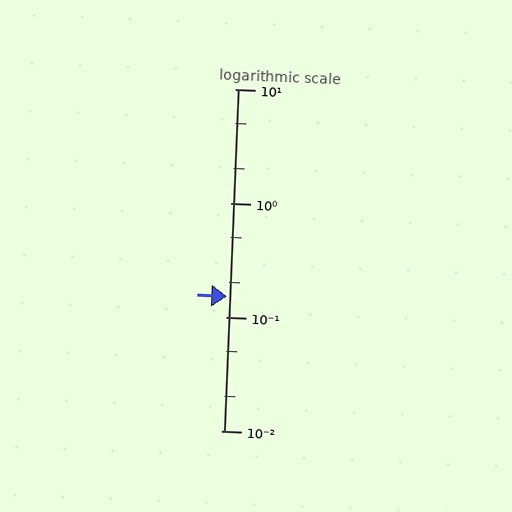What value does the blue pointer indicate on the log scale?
The pointer indicates approximately 0.15.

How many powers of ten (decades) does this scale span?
The scale spans 3 decades, from 0.01 to 10.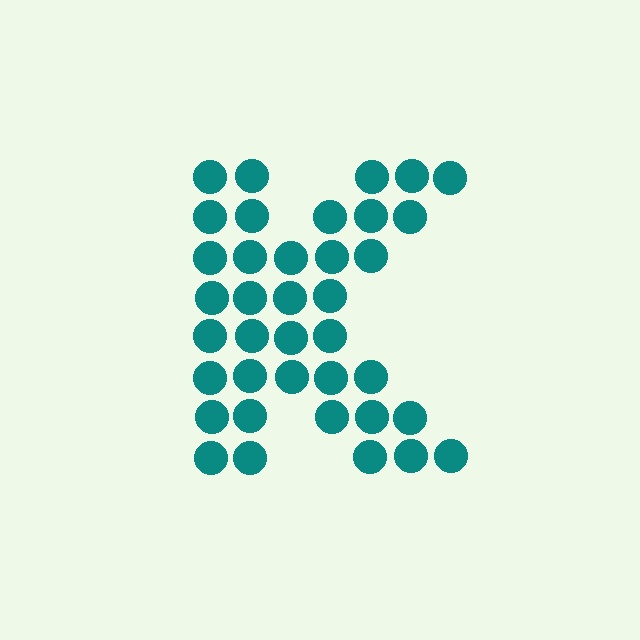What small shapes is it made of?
It is made of small circles.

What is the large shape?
The large shape is the letter K.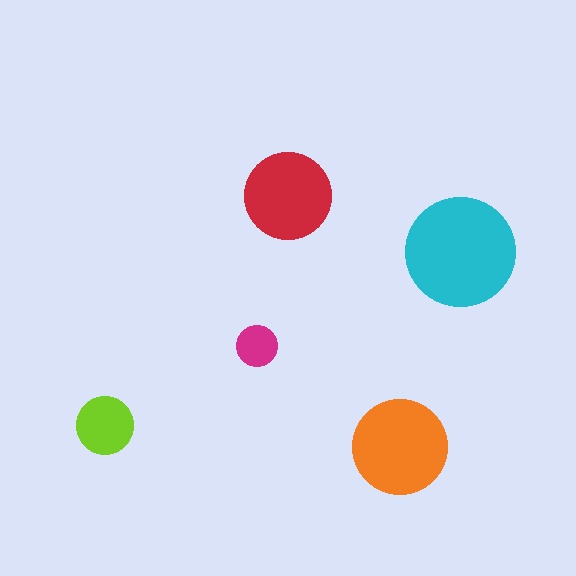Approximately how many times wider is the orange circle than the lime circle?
About 1.5 times wider.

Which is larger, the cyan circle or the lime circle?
The cyan one.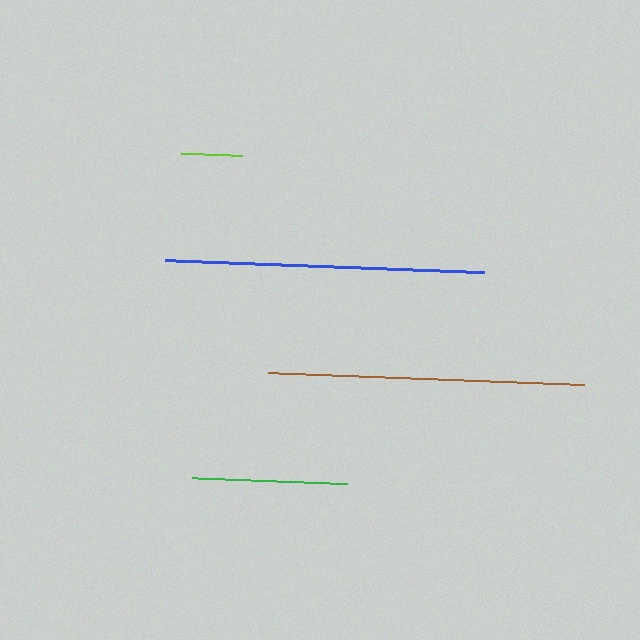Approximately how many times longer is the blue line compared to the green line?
The blue line is approximately 2.1 times the length of the green line.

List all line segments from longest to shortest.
From longest to shortest: blue, brown, green, lime.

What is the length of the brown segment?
The brown segment is approximately 316 pixels long.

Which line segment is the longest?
The blue line is the longest at approximately 319 pixels.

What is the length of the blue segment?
The blue segment is approximately 319 pixels long.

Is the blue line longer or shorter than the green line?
The blue line is longer than the green line.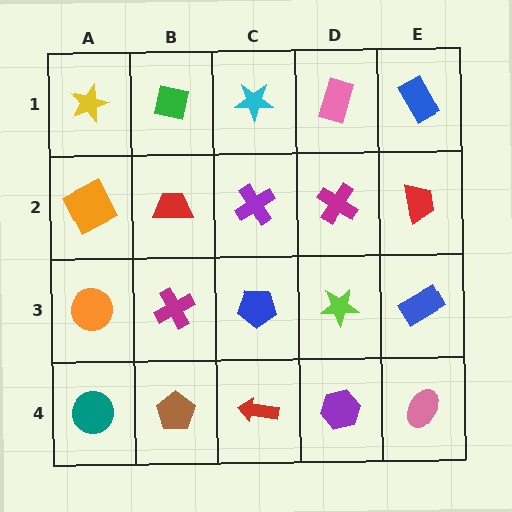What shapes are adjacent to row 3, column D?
A magenta cross (row 2, column D), a purple hexagon (row 4, column D), a blue pentagon (row 3, column C), a blue rectangle (row 3, column E).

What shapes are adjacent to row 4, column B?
A magenta cross (row 3, column B), a teal circle (row 4, column A), a red arrow (row 4, column C).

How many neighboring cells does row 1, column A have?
2.